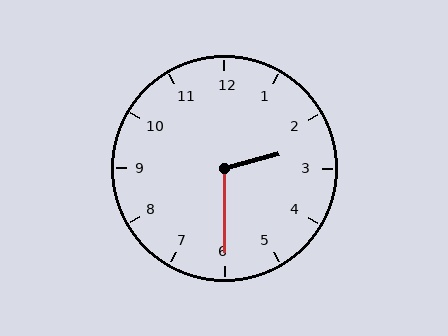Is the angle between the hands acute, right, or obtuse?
It is obtuse.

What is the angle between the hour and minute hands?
Approximately 105 degrees.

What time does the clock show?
2:30.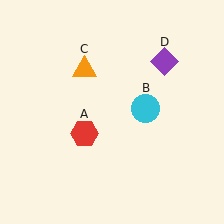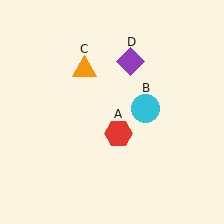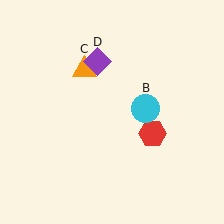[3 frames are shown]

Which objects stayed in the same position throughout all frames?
Cyan circle (object B) and orange triangle (object C) remained stationary.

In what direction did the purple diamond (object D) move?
The purple diamond (object D) moved left.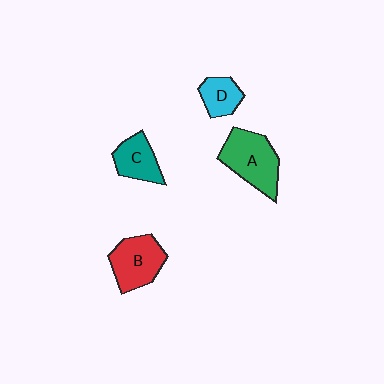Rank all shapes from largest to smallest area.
From largest to smallest: A (green), B (red), C (teal), D (cyan).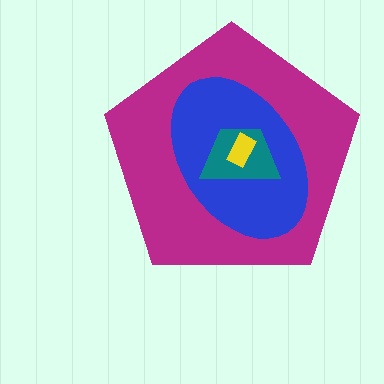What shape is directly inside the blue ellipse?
The teal trapezoid.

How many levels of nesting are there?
4.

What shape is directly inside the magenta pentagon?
The blue ellipse.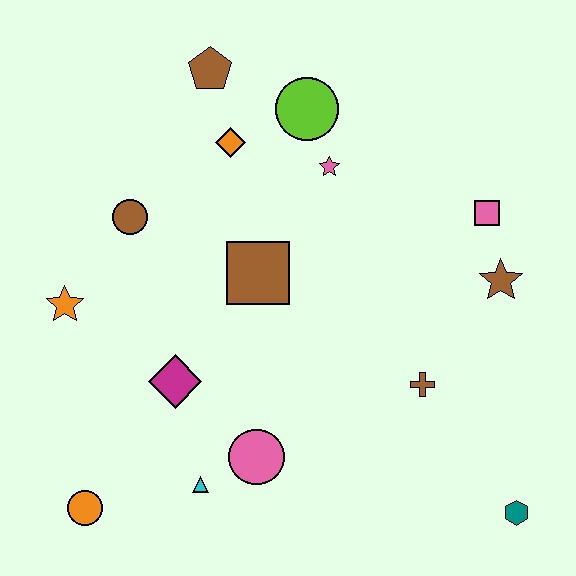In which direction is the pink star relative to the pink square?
The pink star is to the left of the pink square.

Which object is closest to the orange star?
The brown circle is closest to the orange star.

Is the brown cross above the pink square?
No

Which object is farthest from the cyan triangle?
The brown pentagon is farthest from the cyan triangle.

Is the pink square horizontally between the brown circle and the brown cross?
No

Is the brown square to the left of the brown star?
Yes